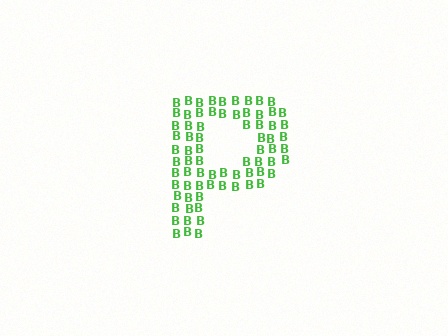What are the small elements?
The small elements are letter B's.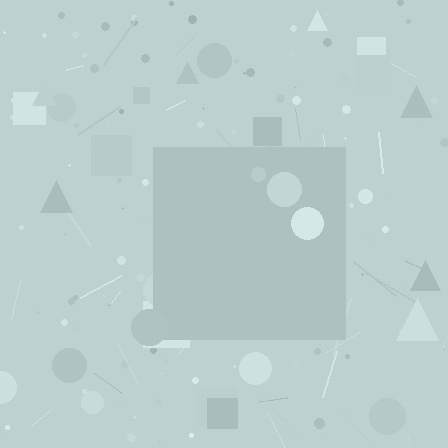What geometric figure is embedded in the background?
A square is embedded in the background.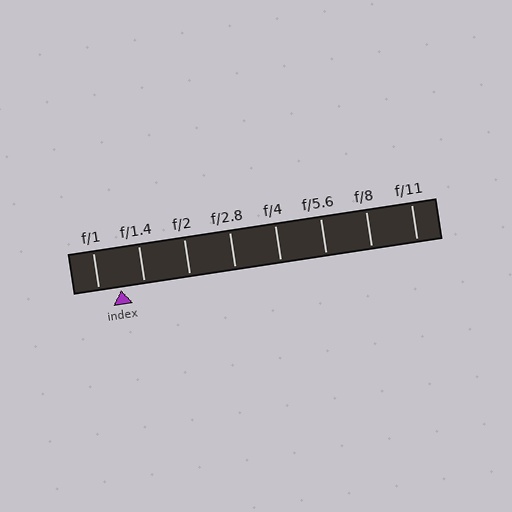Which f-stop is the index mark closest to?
The index mark is closest to f/1.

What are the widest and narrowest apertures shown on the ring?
The widest aperture shown is f/1 and the narrowest is f/11.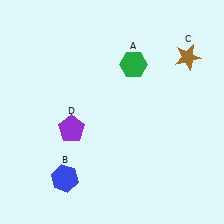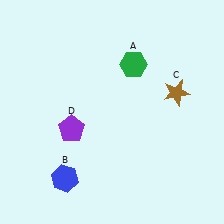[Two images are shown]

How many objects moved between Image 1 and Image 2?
1 object moved between the two images.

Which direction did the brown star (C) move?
The brown star (C) moved down.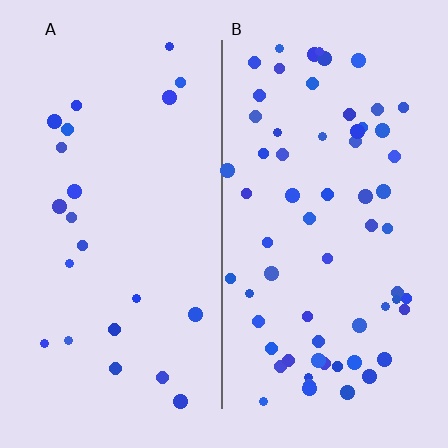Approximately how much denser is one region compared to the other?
Approximately 2.9× — region B over region A.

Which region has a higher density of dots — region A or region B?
B (the right).